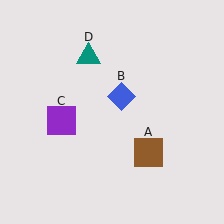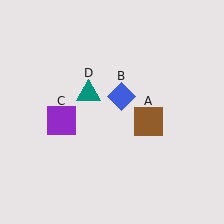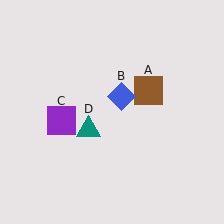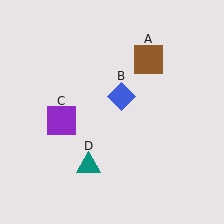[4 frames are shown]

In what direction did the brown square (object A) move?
The brown square (object A) moved up.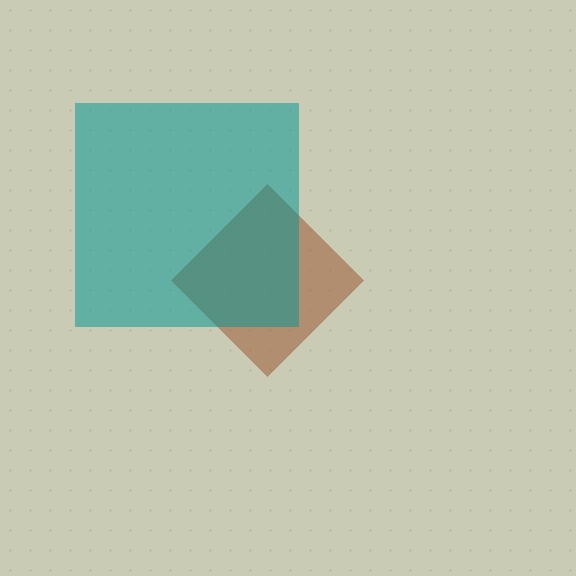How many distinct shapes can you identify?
There are 2 distinct shapes: a brown diamond, a teal square.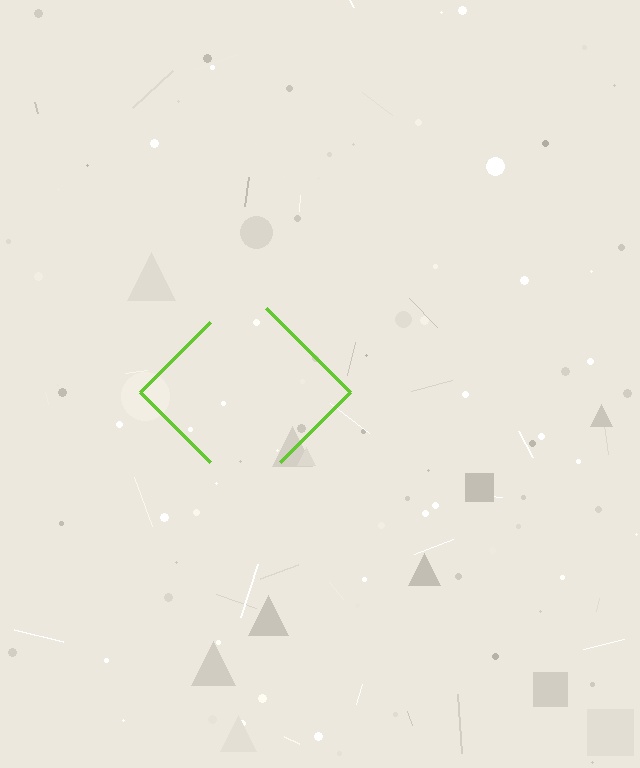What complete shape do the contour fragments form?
The contour fragments form a diamond.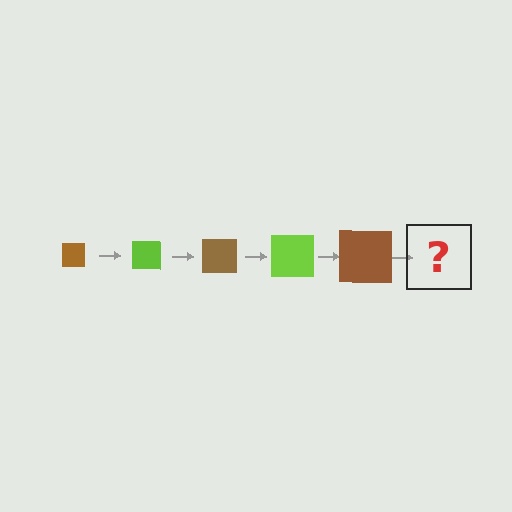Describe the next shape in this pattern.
It should be a lime square, larger than the previous one.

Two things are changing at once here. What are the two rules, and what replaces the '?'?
The two rules are that the square grows larger each step and the color cycles through brown and lime. The '?' should be a lime square, larger than the previous one.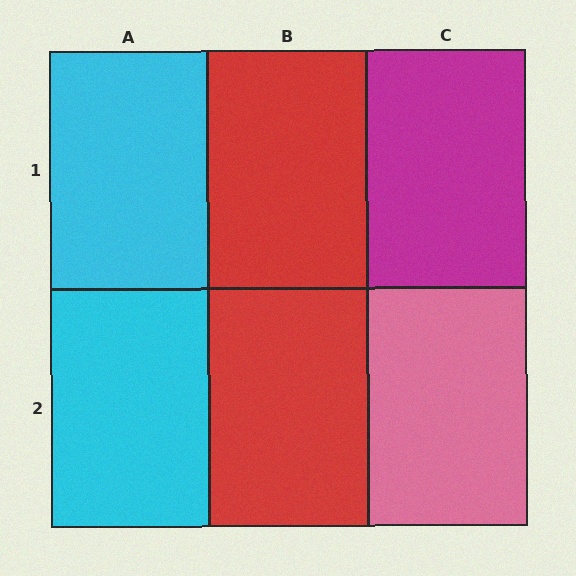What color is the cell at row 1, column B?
Red.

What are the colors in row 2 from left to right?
Cyan, red, pink.